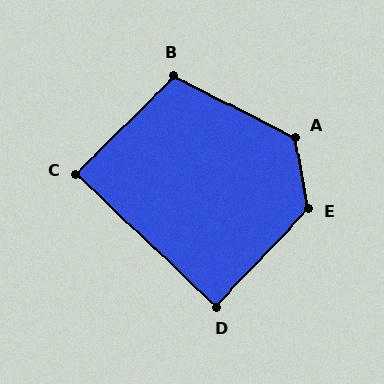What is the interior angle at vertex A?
Approximately 126 degrees (obtuse).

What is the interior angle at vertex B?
Approximately 108 degrees (obtuse).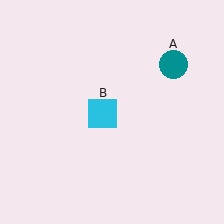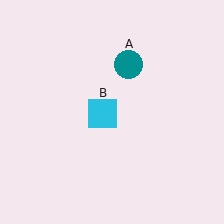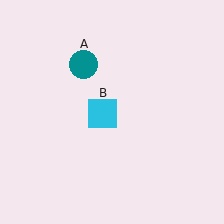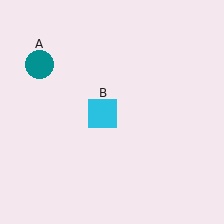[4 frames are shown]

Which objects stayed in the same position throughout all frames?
Cyan square (object B) remained stationary.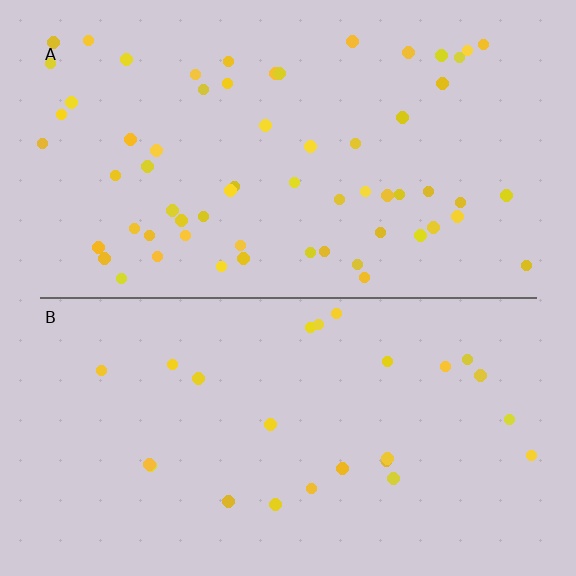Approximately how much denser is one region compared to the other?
Approximately 2.5× — region A over region B.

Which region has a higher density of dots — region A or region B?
A (the top).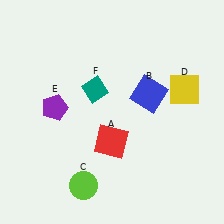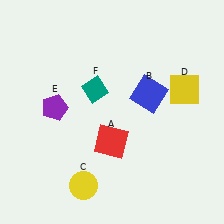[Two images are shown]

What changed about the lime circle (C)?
In Image 1, C is lime. In Image 2, it changed to yellow.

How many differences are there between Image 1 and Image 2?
There is 1 difference between the two images.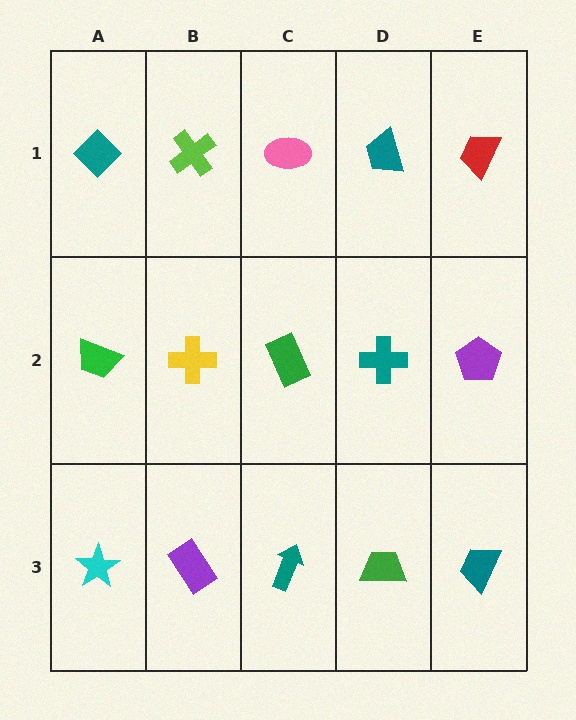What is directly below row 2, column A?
A cyan star.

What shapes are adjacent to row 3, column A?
A green trapezoid (row 2, column A), a purple rectangle (row 3, column B).